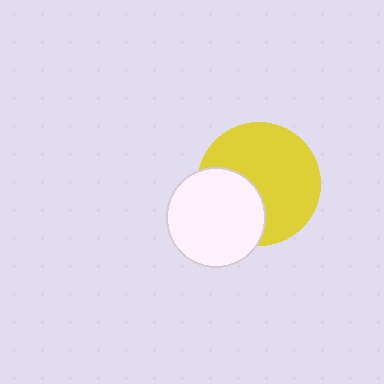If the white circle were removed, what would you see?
You would see the complete yellow circle.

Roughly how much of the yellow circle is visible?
Most of it is visible (roughly 67%).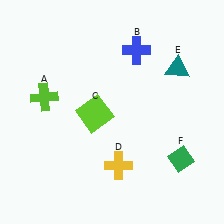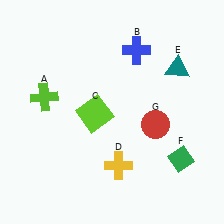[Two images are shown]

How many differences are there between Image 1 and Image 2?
There is 1 difference between the two images.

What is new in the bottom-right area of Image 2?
A red circle (G) was added in the bottom-right area of Image 2.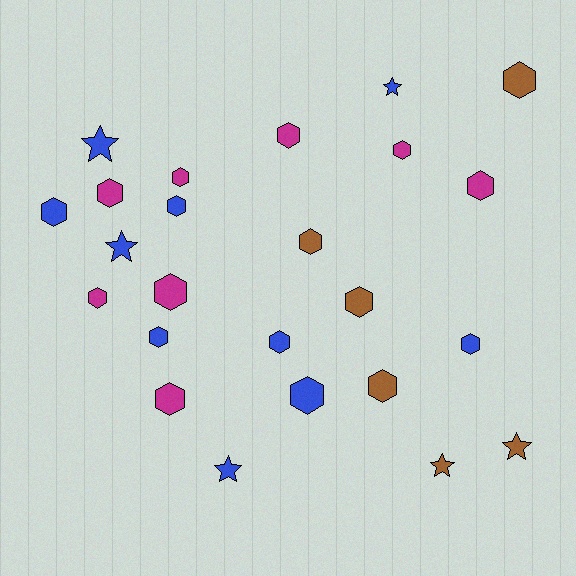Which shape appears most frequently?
Hexagon, with 18 objects.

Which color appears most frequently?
Blue, with 10 objects.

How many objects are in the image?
There are 24 objects.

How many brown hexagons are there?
There are 4 brown hexagons.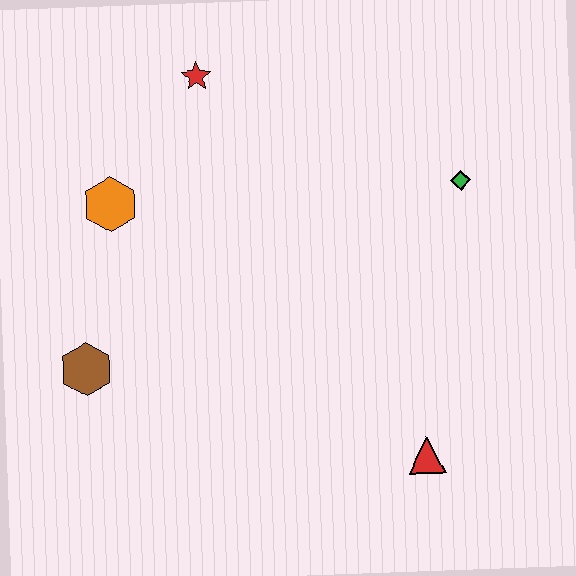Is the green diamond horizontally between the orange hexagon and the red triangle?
No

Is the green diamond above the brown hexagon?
Yes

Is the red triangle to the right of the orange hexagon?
Yes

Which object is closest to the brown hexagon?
The orange hexagon is closest to the brown hexagon.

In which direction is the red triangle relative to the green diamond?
The red triangle is below the green diamond.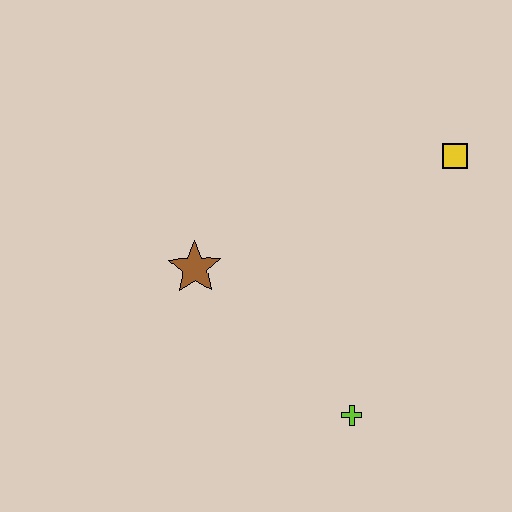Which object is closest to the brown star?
The lime cross is closest to the brown star.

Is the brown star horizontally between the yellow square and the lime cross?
No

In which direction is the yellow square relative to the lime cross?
The yellow square is above the lime cross.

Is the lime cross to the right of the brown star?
Yes